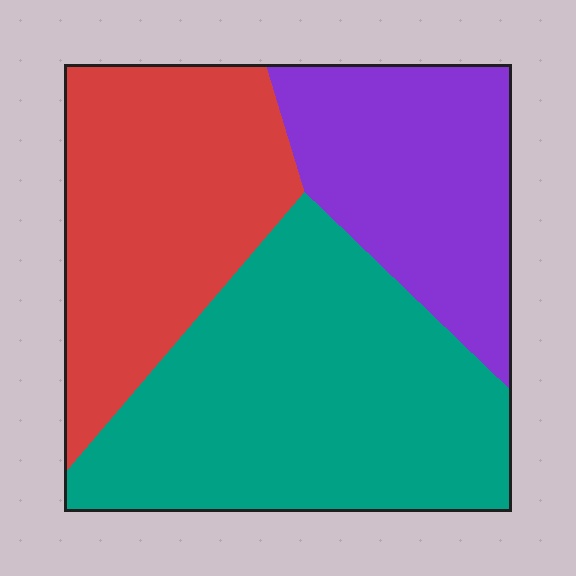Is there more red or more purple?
Red.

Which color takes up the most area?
Teal, at roughly 45%.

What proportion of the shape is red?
Red takes up about one third (1/3) of the shape.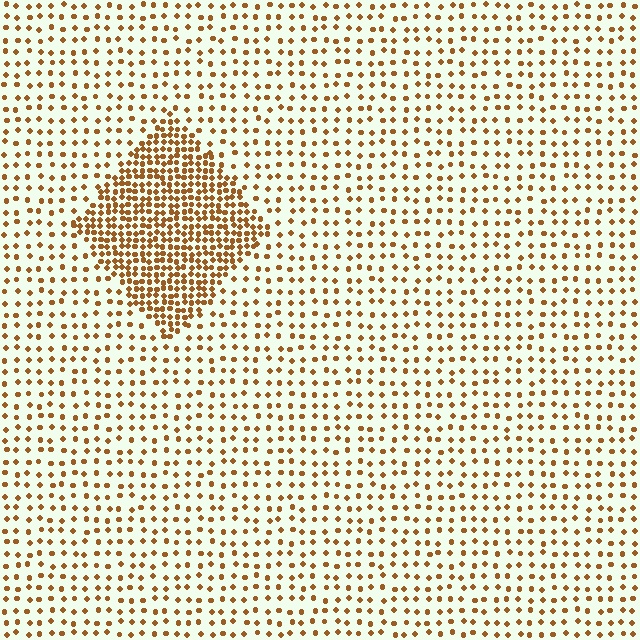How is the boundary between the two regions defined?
The boundary is defined by a change in element density (approximately 2.7x ratio). All elements are the same color, size, and shape.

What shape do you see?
I see a diamond.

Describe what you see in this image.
The image contains small brown elements arranged at two different densities. A diamond-shaped region is visible where the elements are more densely packed than the surrounding area.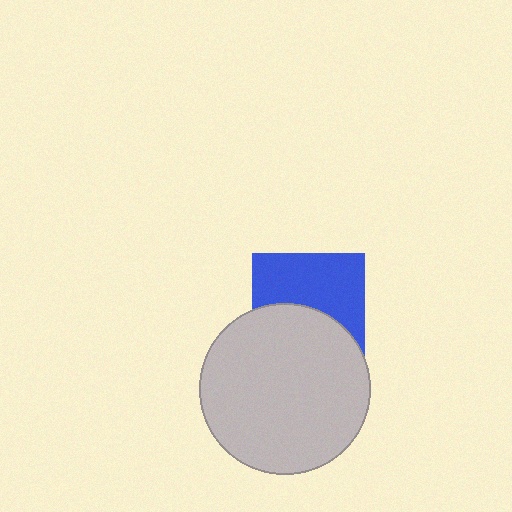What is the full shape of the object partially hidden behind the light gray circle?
The partially hidden object is a blue square.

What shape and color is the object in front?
The object in front is a light gray circle.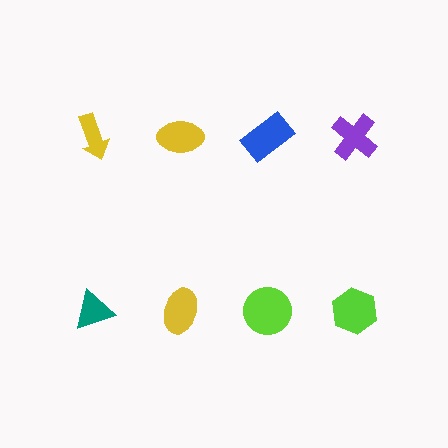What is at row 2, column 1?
A teal triangle.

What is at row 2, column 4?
A lime hexagon.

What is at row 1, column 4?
A purple cross.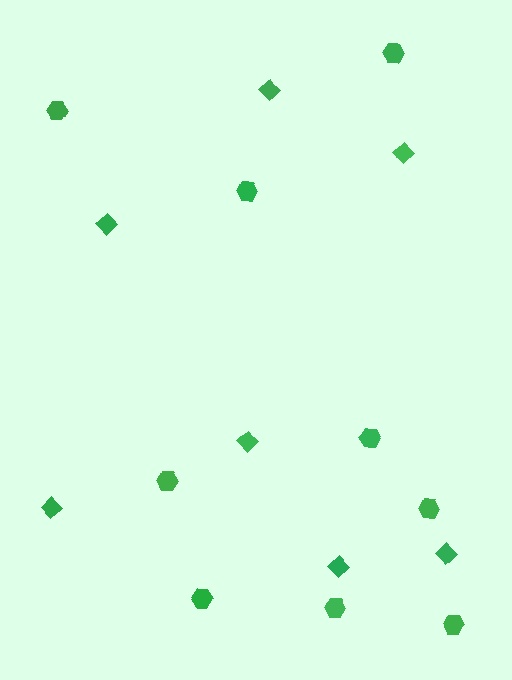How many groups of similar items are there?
There are 2 groups: one group of diamonds (7) and one group of hexagons (9).